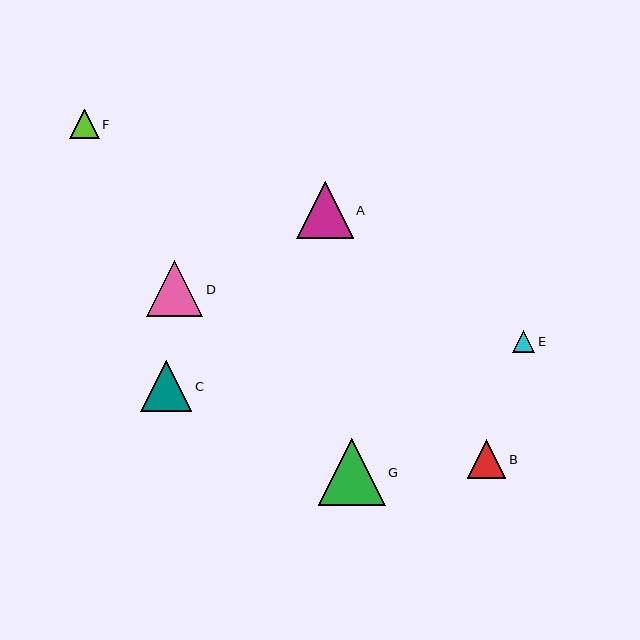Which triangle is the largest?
Triangle G is the largest with a size of approximately 67 pixels.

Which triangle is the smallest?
Triangle E is the smallest with a size of approximately 22 pixels.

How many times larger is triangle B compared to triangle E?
Triangle B is approximately 1.7 times the size of triangle E.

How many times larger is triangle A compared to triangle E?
Triangle A is approximately 2.6 times the size of triangle E.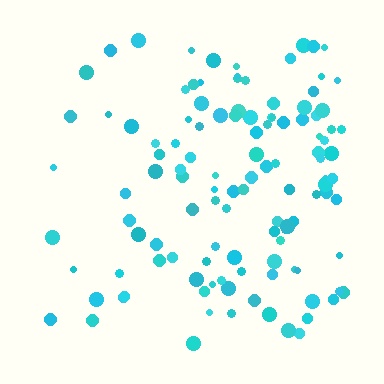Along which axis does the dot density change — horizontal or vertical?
Horizontal.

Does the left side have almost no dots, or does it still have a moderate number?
Still a moderate number, just noticeably fewer than the right.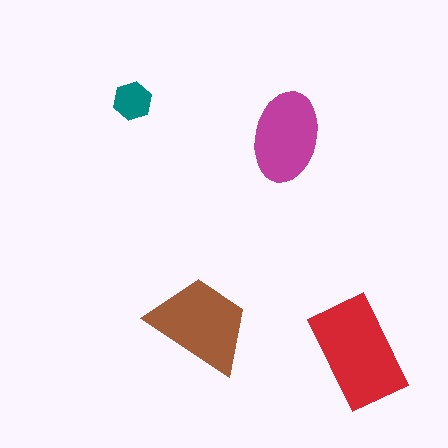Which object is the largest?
The red rectangle.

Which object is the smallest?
The teal hexagon.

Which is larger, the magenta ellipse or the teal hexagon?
The magenta ellipse.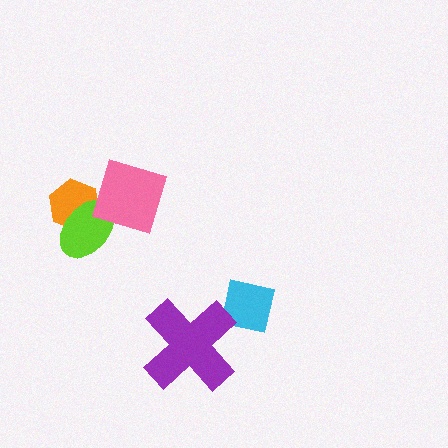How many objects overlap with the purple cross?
1 object overlaps with the purple cross.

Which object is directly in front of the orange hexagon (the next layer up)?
The lime ellipse is directly in front of the orange hexagon.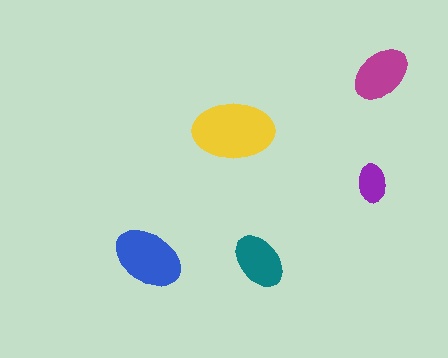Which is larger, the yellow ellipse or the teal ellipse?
The yellow one.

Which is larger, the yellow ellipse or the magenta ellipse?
The yellow one.